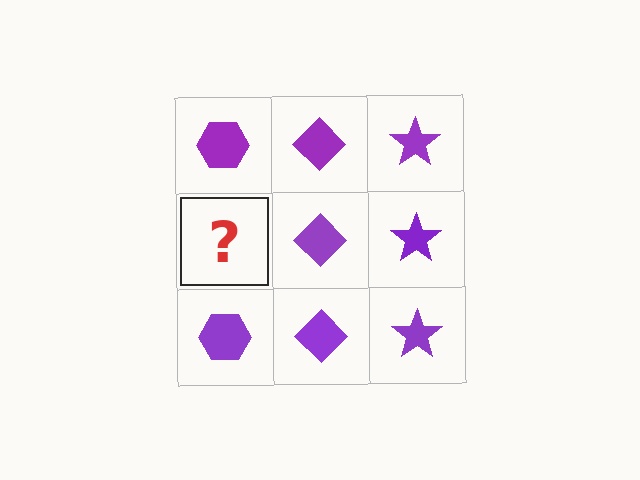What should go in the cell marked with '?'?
The missing cell should contain a purple hexagon.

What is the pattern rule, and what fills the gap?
The rule is that each column has a consistent shape. The gap should be filled with a purple hexagon.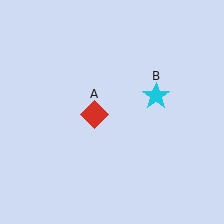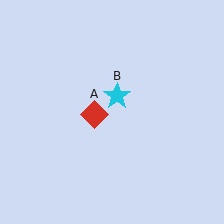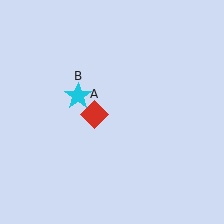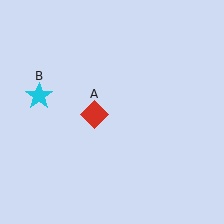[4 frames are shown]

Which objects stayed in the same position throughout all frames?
Red diamond (object A) remained stationary.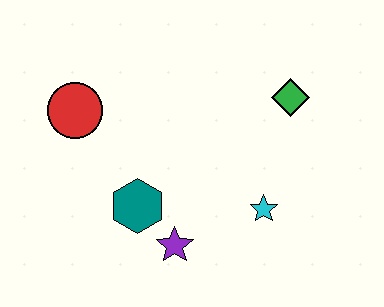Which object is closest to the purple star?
The teal hexagon is closest to the purple star.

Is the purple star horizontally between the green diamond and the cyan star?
No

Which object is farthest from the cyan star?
The red circle is farthest from the cyan star.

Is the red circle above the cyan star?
Yes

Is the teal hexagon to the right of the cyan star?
No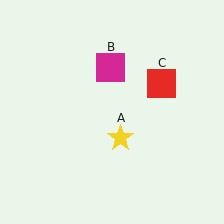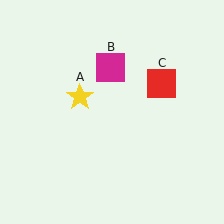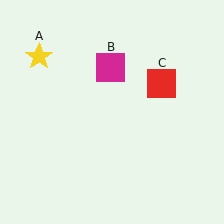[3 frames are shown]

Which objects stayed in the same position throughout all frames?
Magenta square (object B) and red square (object C) remained stationary.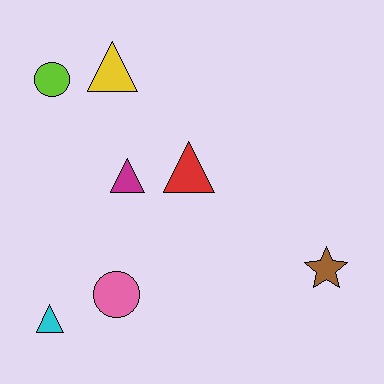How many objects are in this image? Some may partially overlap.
There are 7 objects.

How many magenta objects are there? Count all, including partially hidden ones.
There is 1 magenta object.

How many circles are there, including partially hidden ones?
There are 2 circles.